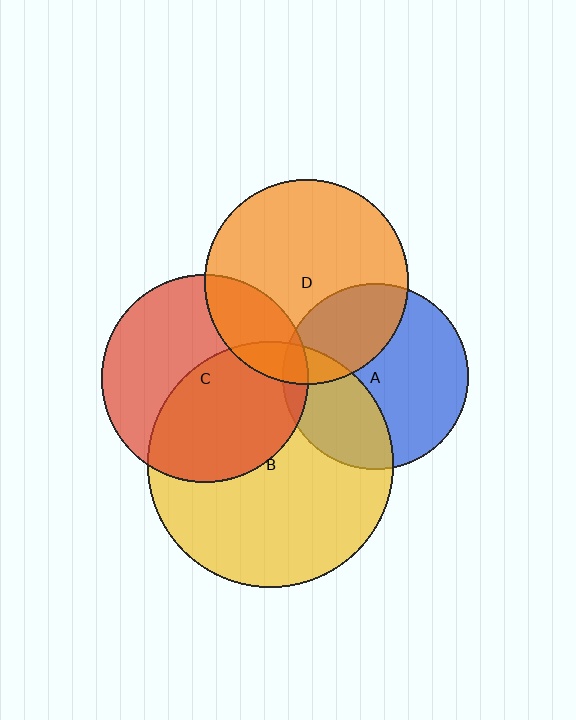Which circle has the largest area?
Circle B (yellow).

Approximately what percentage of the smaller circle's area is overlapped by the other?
Approximately 5%.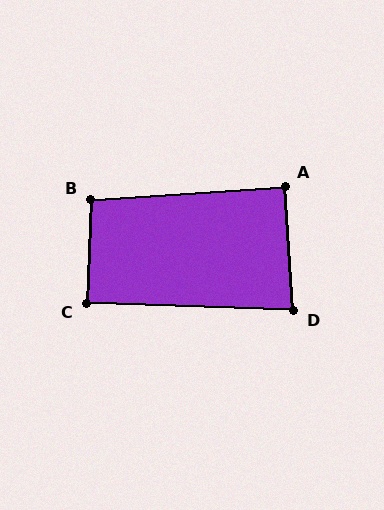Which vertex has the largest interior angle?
B, at approximately 96 degrees.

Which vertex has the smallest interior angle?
D, at approximately 84 degrees.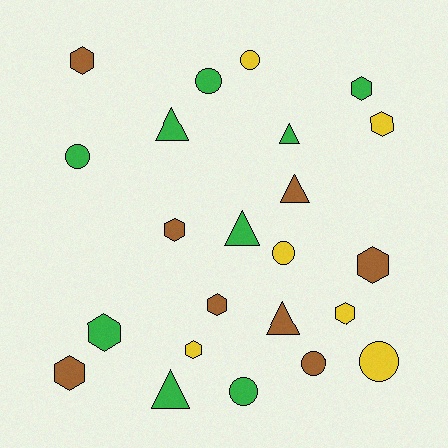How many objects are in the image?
There are 23 objects.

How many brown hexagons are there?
There are 5 brown hexagons.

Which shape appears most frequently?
Hexagon, with 10 objects.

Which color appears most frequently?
Green, with 9 objects.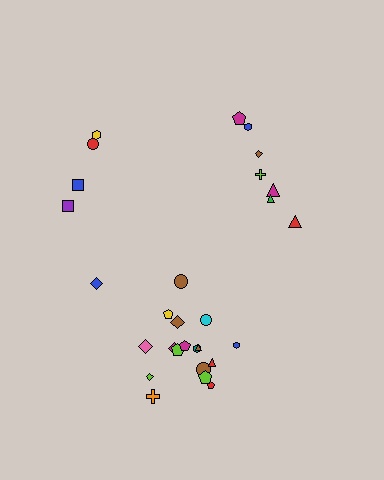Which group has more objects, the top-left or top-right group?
The top-right group.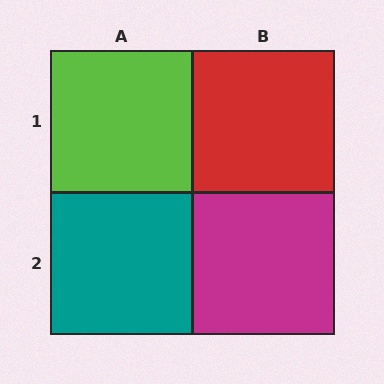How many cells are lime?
1 cell is lime.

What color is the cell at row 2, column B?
Magenta.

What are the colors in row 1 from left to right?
Lime, red.